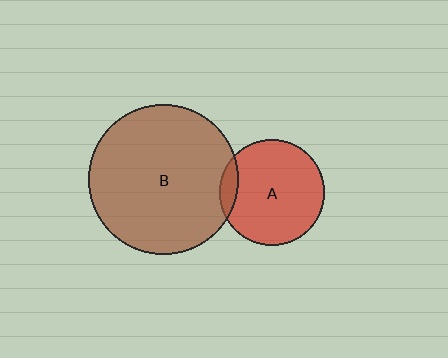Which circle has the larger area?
Circle B (brown).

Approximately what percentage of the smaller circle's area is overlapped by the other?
Approximately 10%.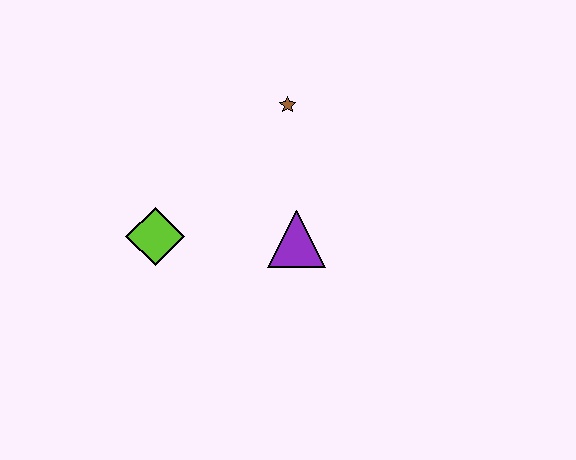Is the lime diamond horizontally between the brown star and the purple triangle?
No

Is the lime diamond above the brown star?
No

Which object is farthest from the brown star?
The lime diamond is farthest from the brown star.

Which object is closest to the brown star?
The purple triangle is closest to the brown star.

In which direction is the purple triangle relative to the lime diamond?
The purple triangle is to the right of the lime diamond.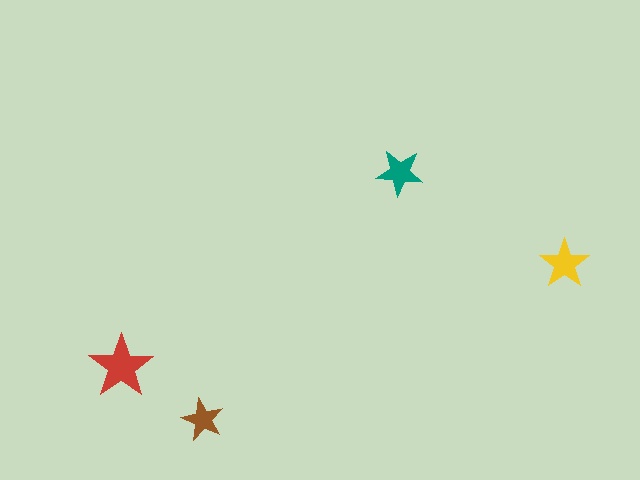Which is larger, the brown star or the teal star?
The teal one.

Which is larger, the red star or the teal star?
The red one.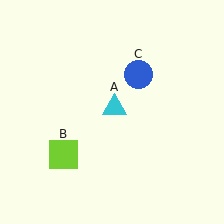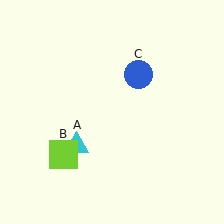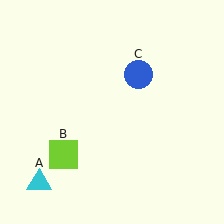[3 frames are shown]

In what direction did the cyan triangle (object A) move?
The cyan triangle (object A) moved down and to the left.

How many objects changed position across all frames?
1 object changed position: cyan triangle (object A).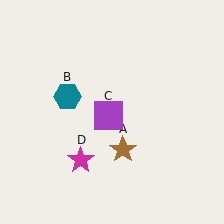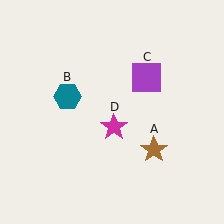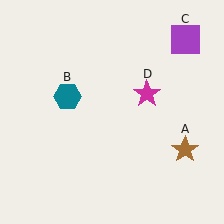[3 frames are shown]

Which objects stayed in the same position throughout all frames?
Teal hexagon (object B) remained stationary.